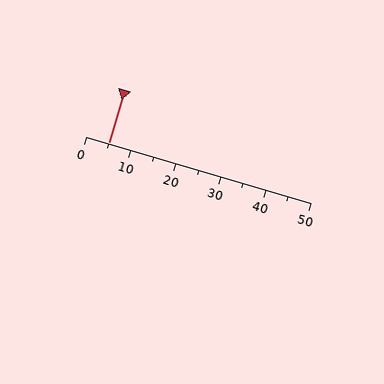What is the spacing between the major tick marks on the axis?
The major ticks are spaced 10 apart.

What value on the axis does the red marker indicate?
The marker indicates approximately 5.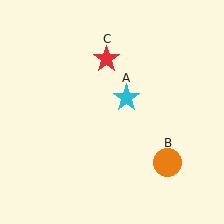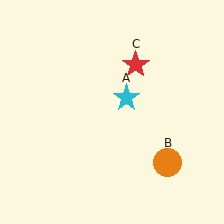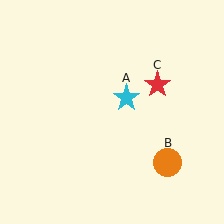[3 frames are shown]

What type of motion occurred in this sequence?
The red star (object C) rotated clockwise around the center of the scene.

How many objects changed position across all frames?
1 object changed position: red star (object C).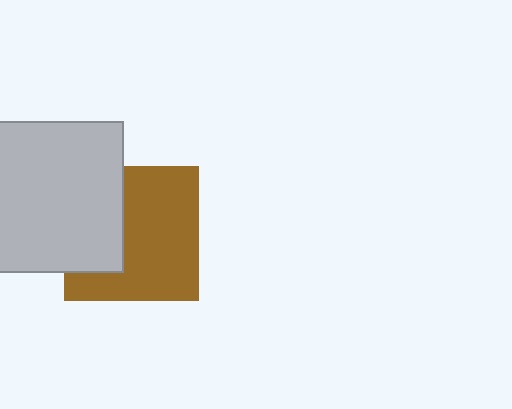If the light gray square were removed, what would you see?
You would see the complete brown square.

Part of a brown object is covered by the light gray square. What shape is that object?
It is a square.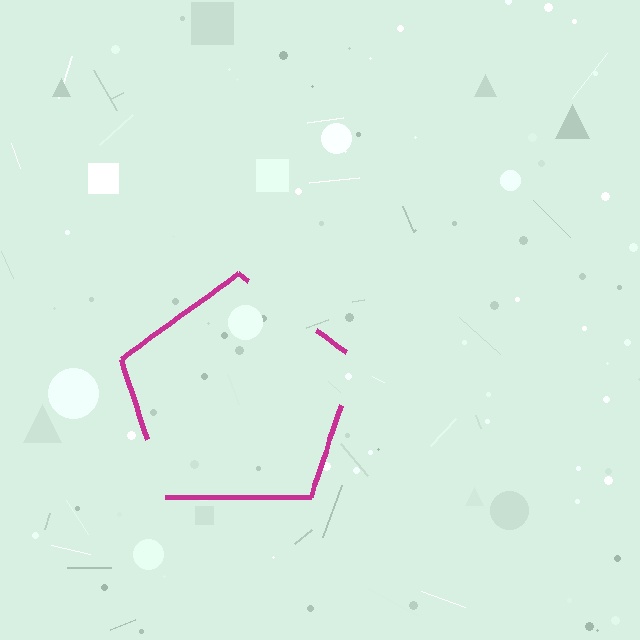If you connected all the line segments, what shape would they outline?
They would outline a pentagon.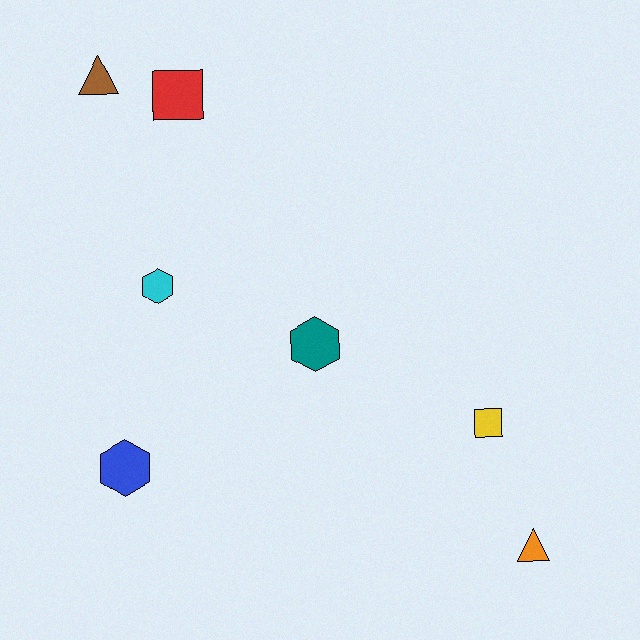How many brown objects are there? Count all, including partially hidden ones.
There is 1 brown object.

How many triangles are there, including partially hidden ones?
There are 2 triangles.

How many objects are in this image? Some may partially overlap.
There are 7 objects.